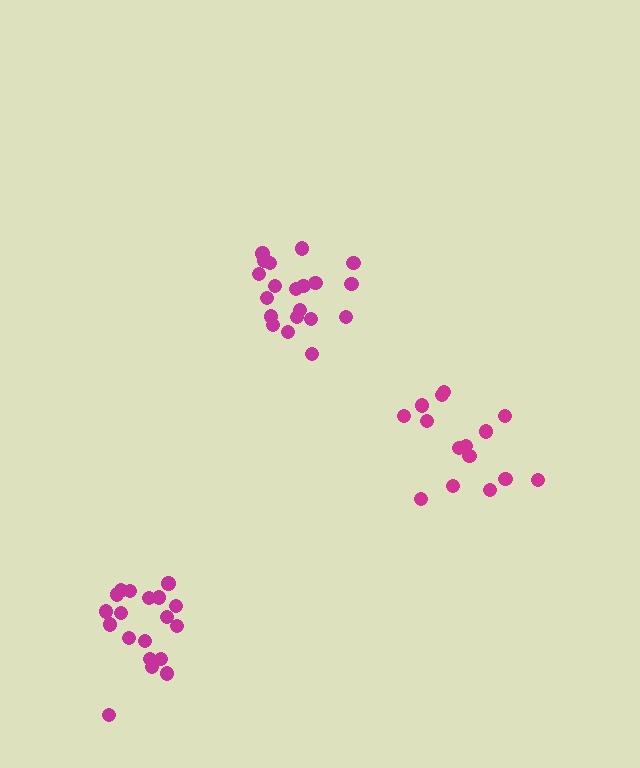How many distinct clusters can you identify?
There are 3 distinct clusters.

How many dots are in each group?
Group 1: 15 dots, Group 2: 20 dots, Group 3: 19 dots (54 total).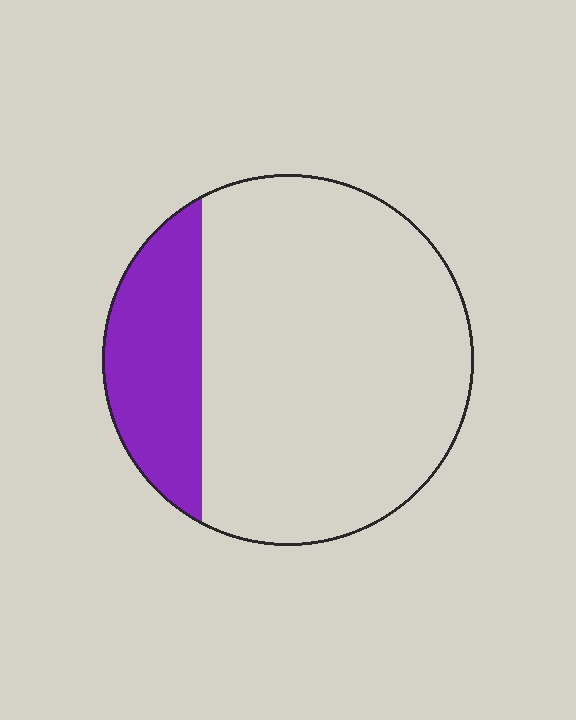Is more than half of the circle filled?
No.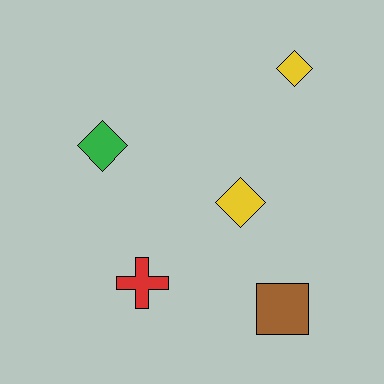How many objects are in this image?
There are 5 objects.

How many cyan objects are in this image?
There are no cyan objects.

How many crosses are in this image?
There is 1 cross.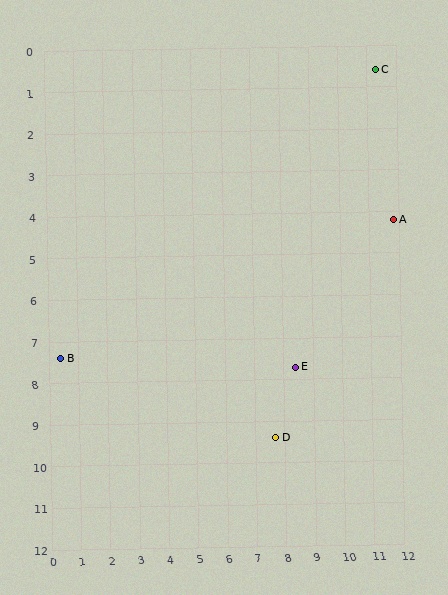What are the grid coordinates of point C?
Point C is at approximately (11.3, 0.6).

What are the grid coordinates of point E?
Point E is at approximately (8.4, 7.7).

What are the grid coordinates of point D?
Point D is at approximately (7.7, 9.4).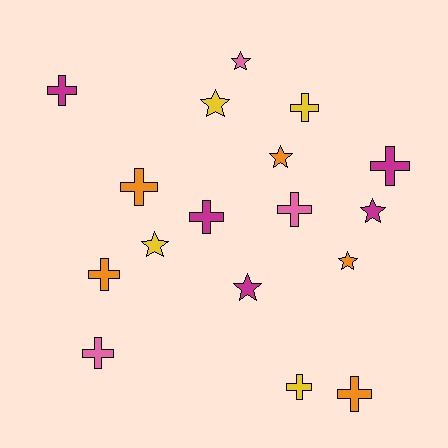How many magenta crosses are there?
There are 3 magenta crosses.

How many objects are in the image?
There are 17 objects.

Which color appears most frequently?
Orange, with 5 objects.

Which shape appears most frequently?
Cross, with 10 objects.